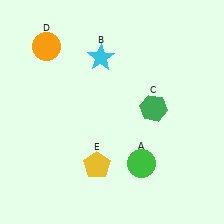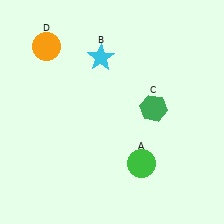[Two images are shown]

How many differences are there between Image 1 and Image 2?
There is 1 difference between the two images.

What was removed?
The yellow pentagon (E) was removed in Image 2.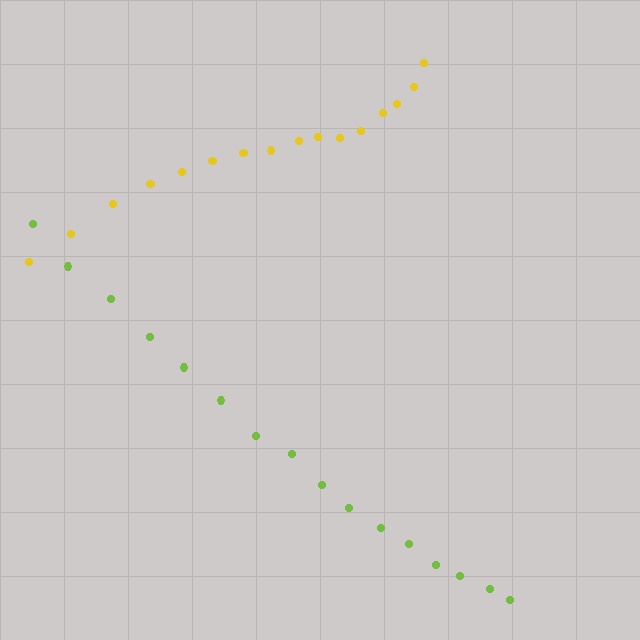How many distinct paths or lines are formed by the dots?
There are 2 distinct paths.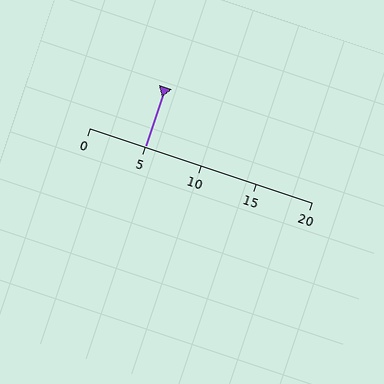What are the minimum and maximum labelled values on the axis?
The axis runs from 0 to 20.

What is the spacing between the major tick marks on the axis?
The major ticks are spaced 5 apart.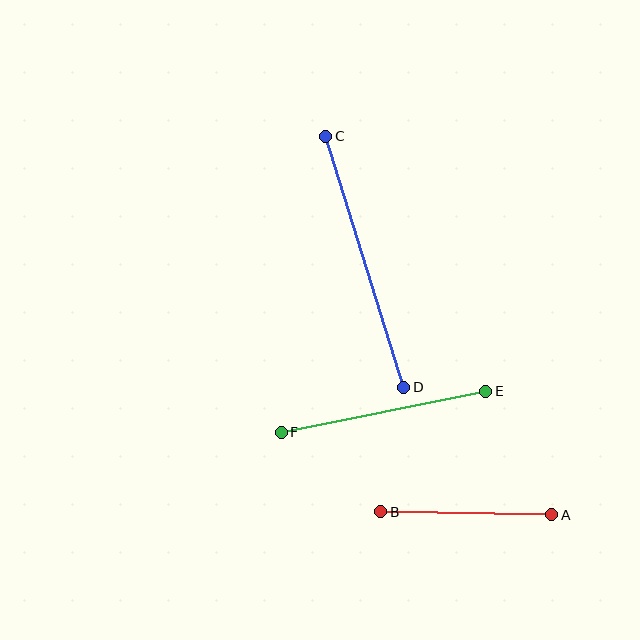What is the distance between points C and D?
The distance is approximately 263 pixels.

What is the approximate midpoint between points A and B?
The midpoint is at approximately (466, 513) pixels.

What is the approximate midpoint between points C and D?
The midpoint is at approximately (365, 262) pixels.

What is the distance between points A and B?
The distance is approximately 171 pixels.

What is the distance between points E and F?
The distance is approximately 209 pixels.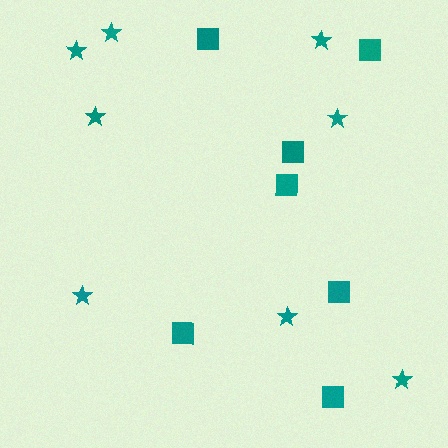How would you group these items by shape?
There are 2 groups: one group of squares (7) and one group of stars (8).